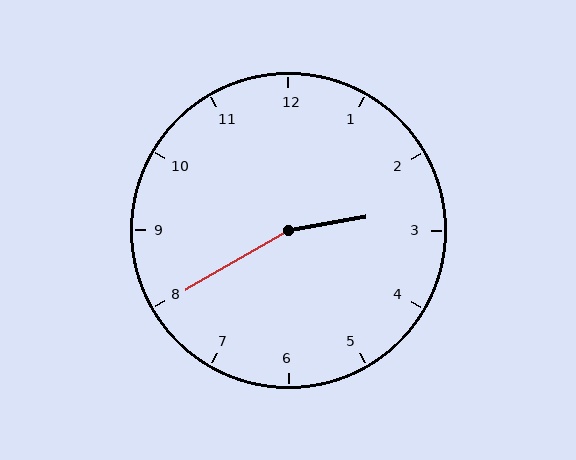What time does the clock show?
2:40.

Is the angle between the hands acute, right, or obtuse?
It is obtuse.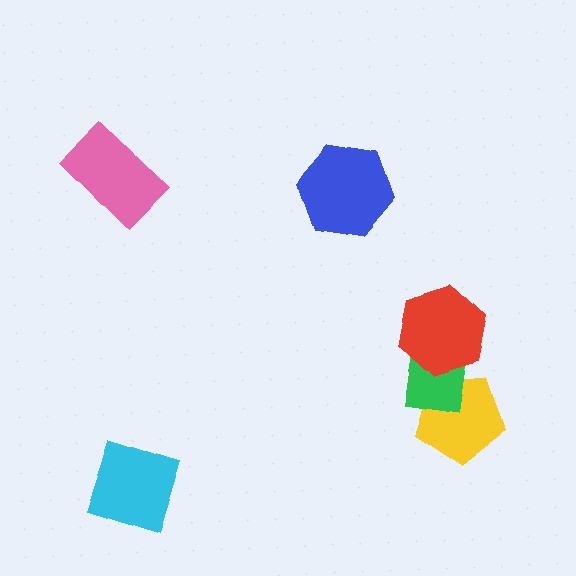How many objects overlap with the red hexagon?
1 object overlaps with the red hexagon.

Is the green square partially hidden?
Yes, it is partially covered by another shape.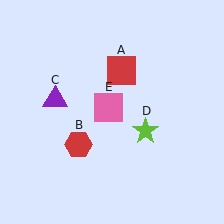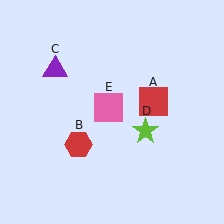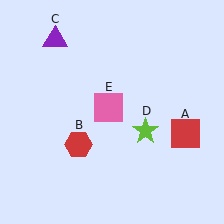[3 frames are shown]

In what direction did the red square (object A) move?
The red square (object A) moved down and to the right.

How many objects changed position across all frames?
2 objects changed position: red square (object A), purple triangle (object C).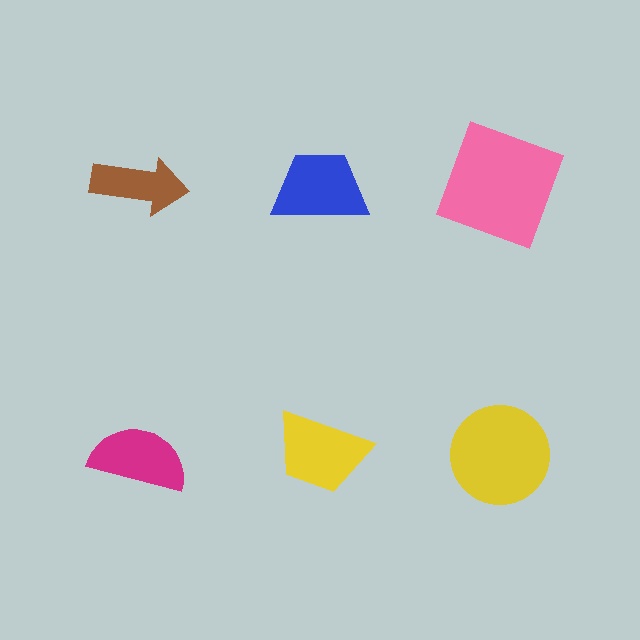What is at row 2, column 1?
A magenta semicircle.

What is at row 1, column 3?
A pink square.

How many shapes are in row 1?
3 shapes.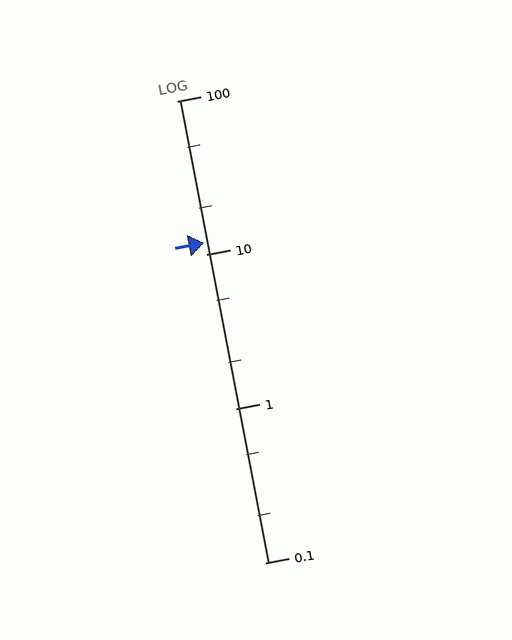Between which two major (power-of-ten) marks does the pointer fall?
The pointer is between 10 and 100.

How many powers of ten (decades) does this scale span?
The scale spans 3 decades, from 0.1 to 100.